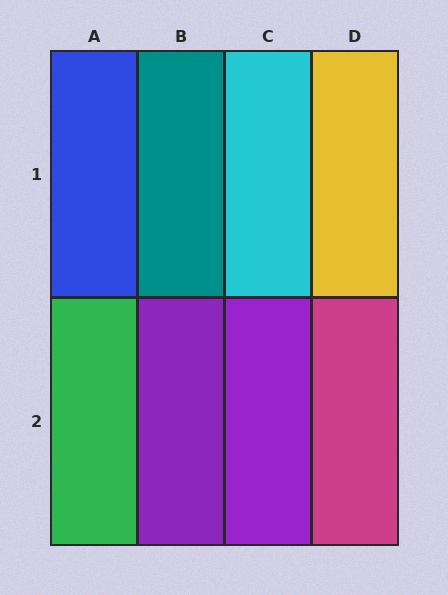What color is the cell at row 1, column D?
Yellow.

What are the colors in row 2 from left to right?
Green, purple, purple, magenta.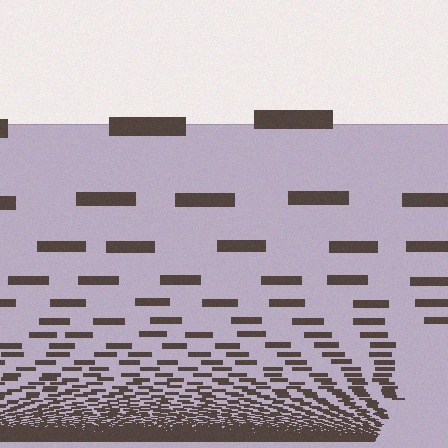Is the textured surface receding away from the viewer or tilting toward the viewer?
The surface appears to tilt toward the viewer. Texture elements get larger and sparser toward the top.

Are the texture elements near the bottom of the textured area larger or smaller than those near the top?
Smaller. The gradient is inverted — elements near the bottom are smaller and denser.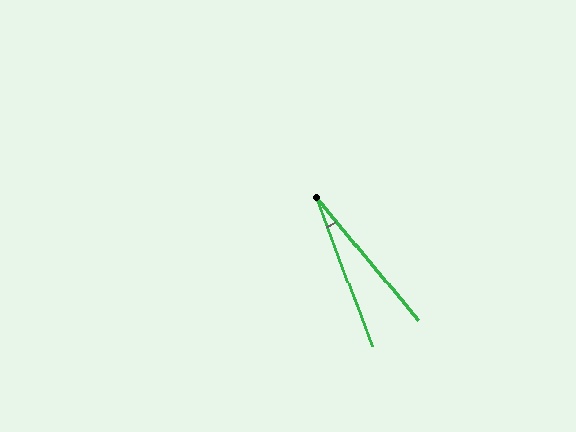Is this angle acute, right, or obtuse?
It is acute.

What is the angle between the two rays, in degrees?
Approximately 19 degrees.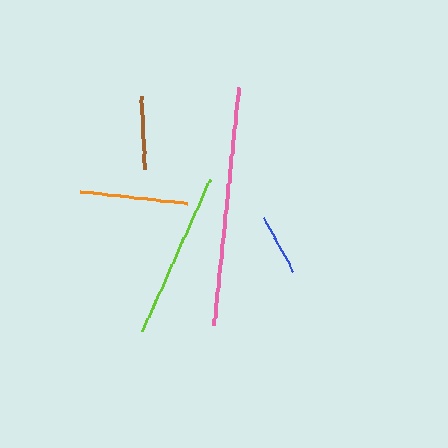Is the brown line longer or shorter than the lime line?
The lime line is longer than the brown line.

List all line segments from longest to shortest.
From longest to shortest: pink, lime, orange, brown, blue.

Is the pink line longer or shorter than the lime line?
The pink line is longer than the lime line.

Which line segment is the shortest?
The blue line is the shortest at approximately 61 pixels.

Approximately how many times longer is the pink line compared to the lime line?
The pink line is approximately 1.4 times the length of the lime line.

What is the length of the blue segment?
The blue segment is approximately 61 pixels long.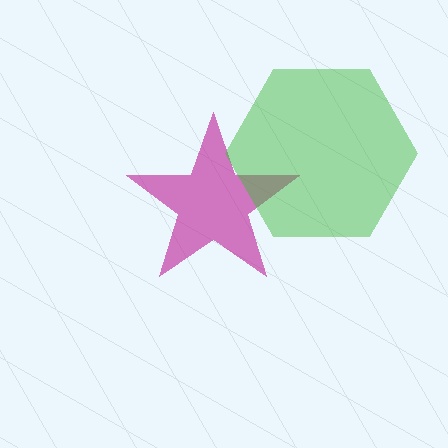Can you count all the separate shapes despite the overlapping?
Yes, there are 2 separate shapes.